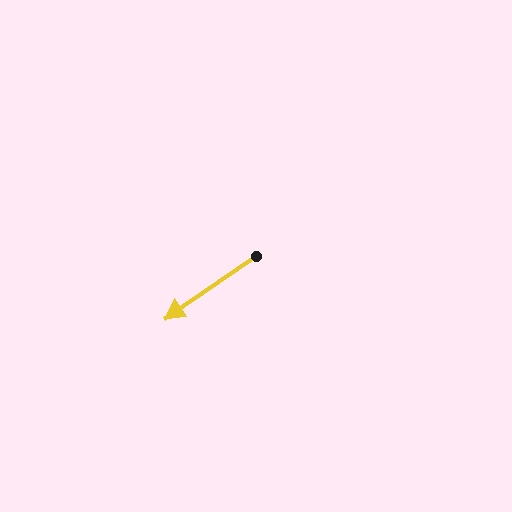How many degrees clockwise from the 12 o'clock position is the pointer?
Approximately 236 degrees.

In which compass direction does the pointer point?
Southwest.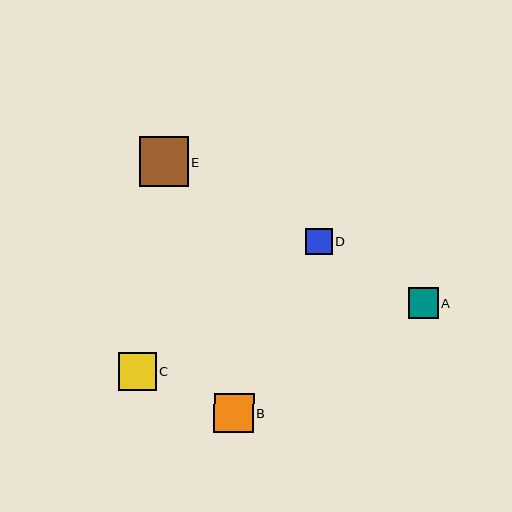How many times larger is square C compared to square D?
Square C is approximately 1.4 times the size of square D.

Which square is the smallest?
Square D is the smallest with a size of approximately 26 pixels.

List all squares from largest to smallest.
From largest to smallest: E, B, C, A, D.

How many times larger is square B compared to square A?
Square B is approximately 1.3 times the size of square A.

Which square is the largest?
Square E is the largest with a size of approximately 49 pixels.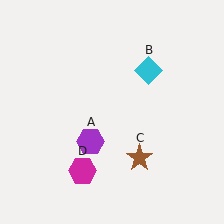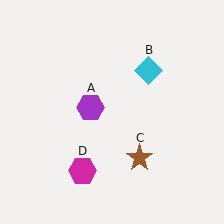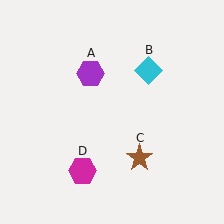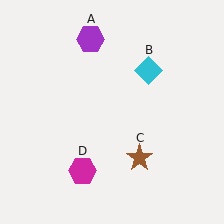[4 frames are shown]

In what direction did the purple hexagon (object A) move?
The purple hexagon (object A) moved up.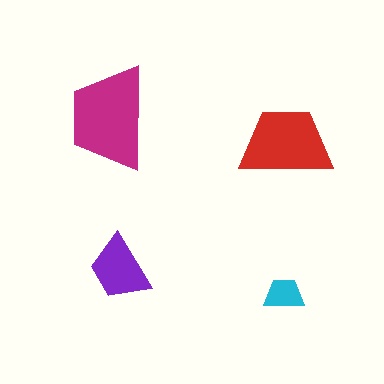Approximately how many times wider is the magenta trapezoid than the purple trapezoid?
About 1.5 times wider.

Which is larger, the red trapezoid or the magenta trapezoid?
The magenta one.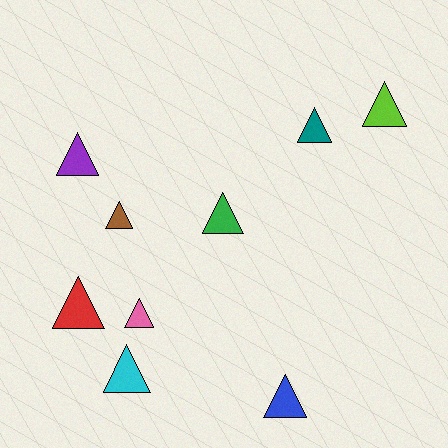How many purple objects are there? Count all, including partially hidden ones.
There is 1 purple object.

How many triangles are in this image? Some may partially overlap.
There are 9 triangles.